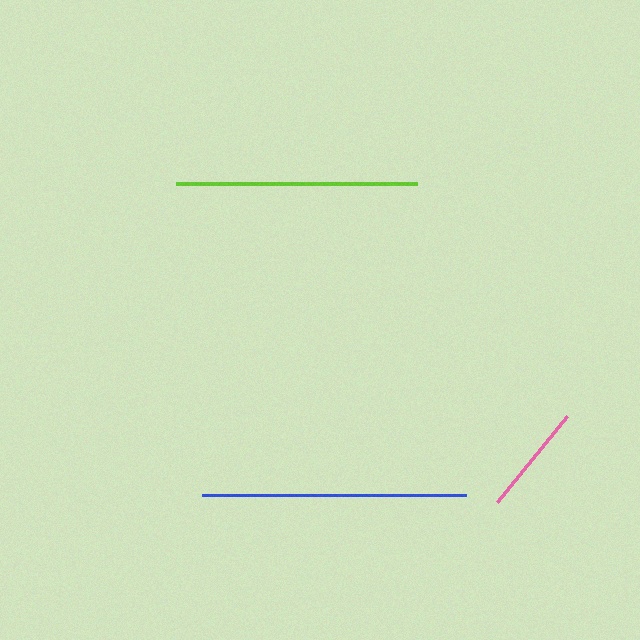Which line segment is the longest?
The blue line is the longest at approximately 265 pixels.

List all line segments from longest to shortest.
From longest to shortest: blue, lime, pink.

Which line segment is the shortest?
The pink line is the shortest at approximately 111 pixels.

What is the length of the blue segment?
The blue segment is approximately 265 pixels long.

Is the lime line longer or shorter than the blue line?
The blue line is longer than the lime line.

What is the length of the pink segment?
The pink segment is approximately 111 pixels long.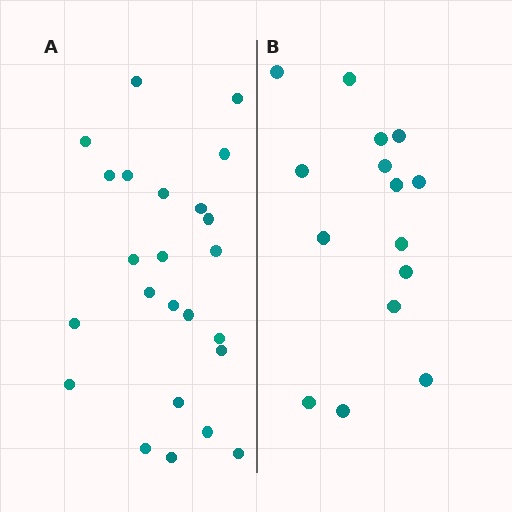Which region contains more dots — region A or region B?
Region A (the left region) has more dots.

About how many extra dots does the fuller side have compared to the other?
Region A has roughly 8 or so more dots than region B.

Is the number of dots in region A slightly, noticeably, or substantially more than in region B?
Region A has substantially more. The ratio is roughly 1.6 to 1.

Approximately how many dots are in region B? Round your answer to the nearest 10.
About 20 dots. (The exact count is 15, which rounds to 20.)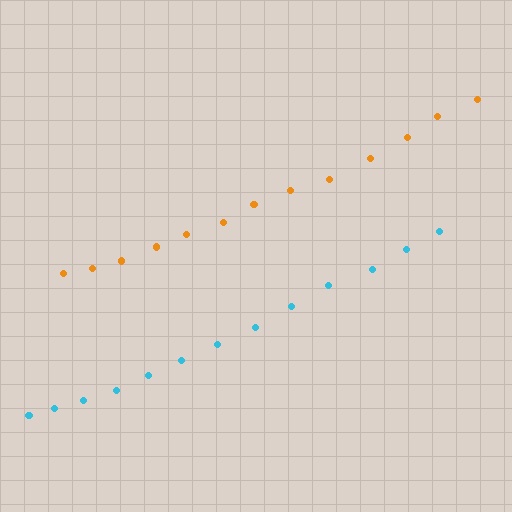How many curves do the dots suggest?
There are 2 distinct paths.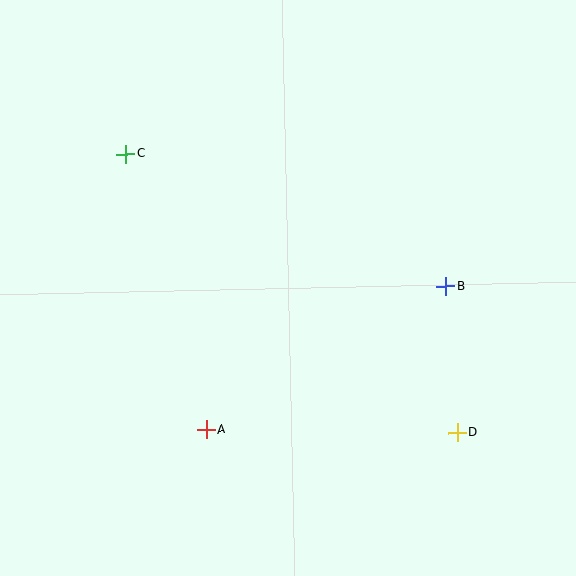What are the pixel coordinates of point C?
Point C is at (126, 154).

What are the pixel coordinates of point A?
Point A is at (206, 430).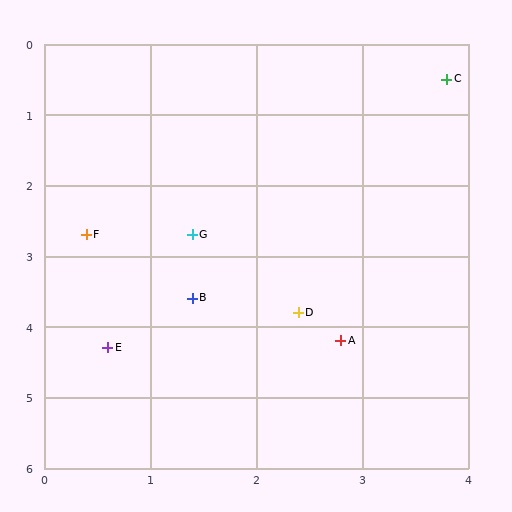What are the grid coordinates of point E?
Point E is at approximately (0.6, 4.3).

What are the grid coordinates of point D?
Point D is at approximately (2.4, 3.8).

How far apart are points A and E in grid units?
Points A and E are about 2.2 grid units apart.